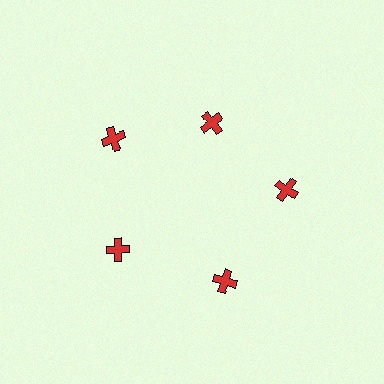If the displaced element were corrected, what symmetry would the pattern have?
It would have 5-fold rotational symmetry — the pattern would map onto itself every 72 degrees.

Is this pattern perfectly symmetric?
No. The 5 red crosses are arranged in a ring, but one element near the 1 o'clock position is pulled inward toward the center, breaking the 5-fold rotational symmetry.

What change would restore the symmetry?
The symmetry would be restored by moving it outward, back onto the ring so that all 5 crosses sit at equal angles and equal distance from the center.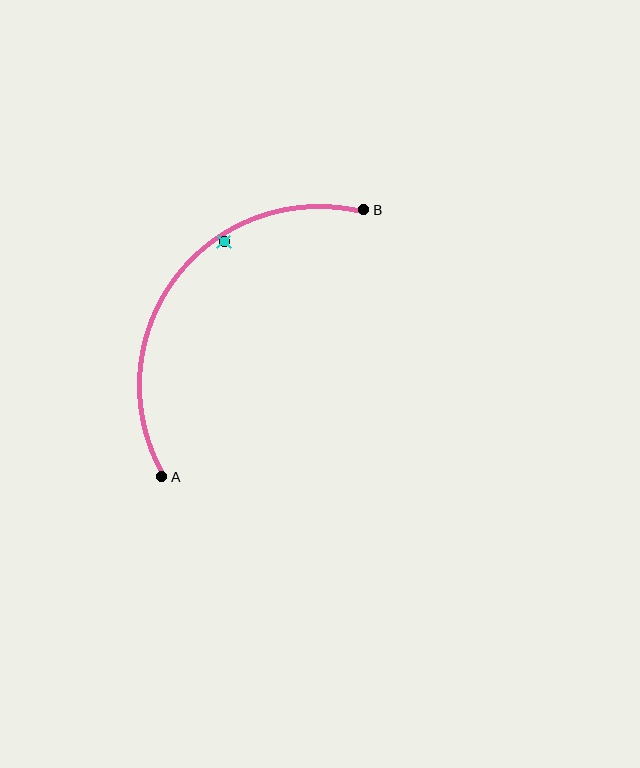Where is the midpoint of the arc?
The arc midpoint is the point on the curve farthest from the straight line joining A and B. It sits above and to the left of that line.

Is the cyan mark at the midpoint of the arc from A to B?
No — the cyan mark does not lie on the arc at all. It sits slightly inside the curve.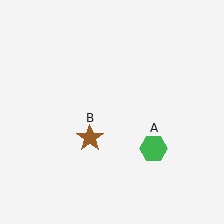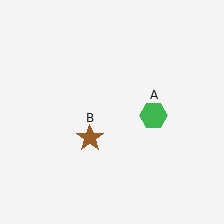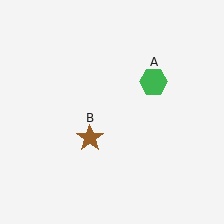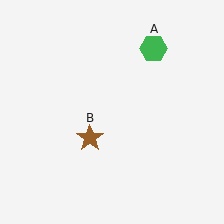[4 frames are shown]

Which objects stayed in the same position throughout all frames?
Brown star (object B) remained stationary.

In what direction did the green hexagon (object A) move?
The green hexagon (object A) moved up.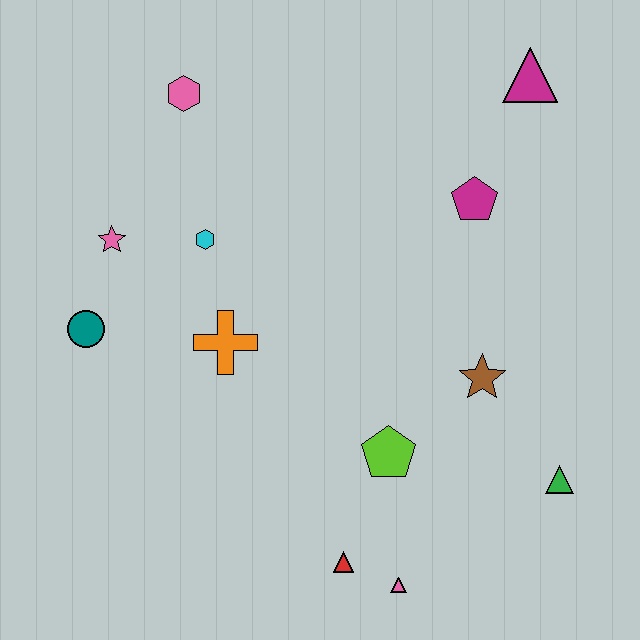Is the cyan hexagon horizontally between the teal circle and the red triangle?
Yes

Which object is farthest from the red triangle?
The magenta triangle is farthest from the red triangle.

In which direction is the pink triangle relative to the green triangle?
The pink triangle is to the left of the green triangle.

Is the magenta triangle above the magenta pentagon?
Yes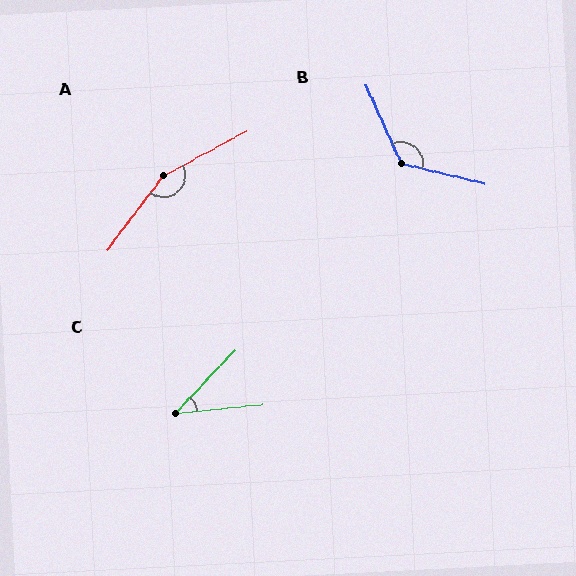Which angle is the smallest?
C, at approximately 41 degrees.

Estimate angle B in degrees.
Approximately 128 degrees.